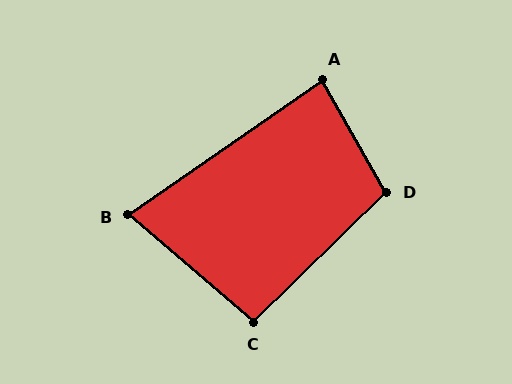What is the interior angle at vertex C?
Approximately 95 degrees (obtuse).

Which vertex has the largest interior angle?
D, at approximately 105 degrees.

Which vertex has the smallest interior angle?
B, at approximately 75 degrees.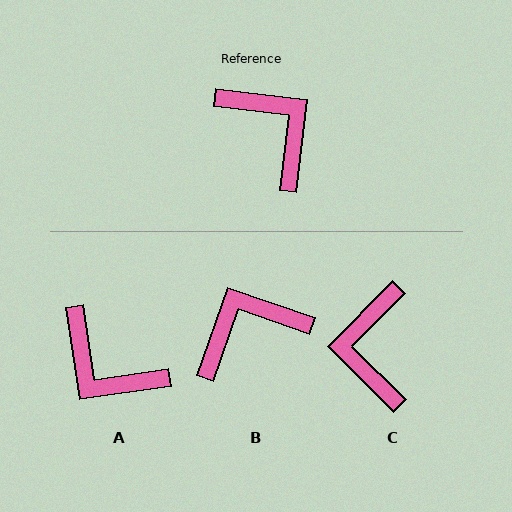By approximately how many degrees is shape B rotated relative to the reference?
Approximately 78 degrees counter-clockwise.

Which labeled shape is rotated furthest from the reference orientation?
A, about 165 degrees away.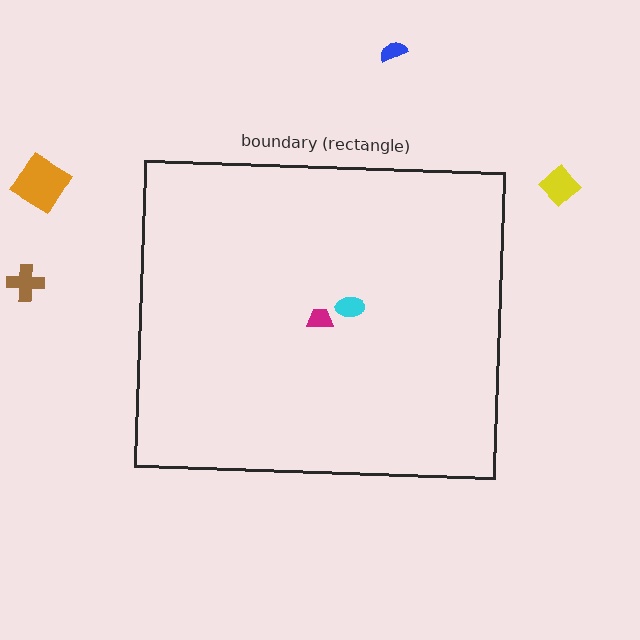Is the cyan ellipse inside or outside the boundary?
Inside.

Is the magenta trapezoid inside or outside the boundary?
Inside.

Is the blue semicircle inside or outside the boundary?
Outside.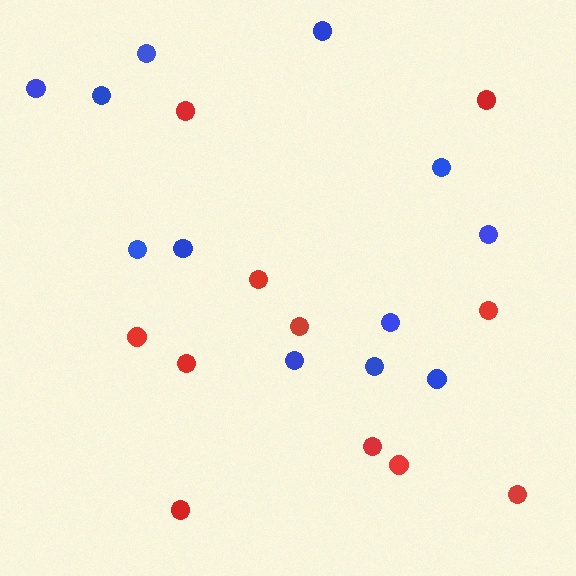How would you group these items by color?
There are 2 groups: one group of red circles (11) and one group of blue circles (12).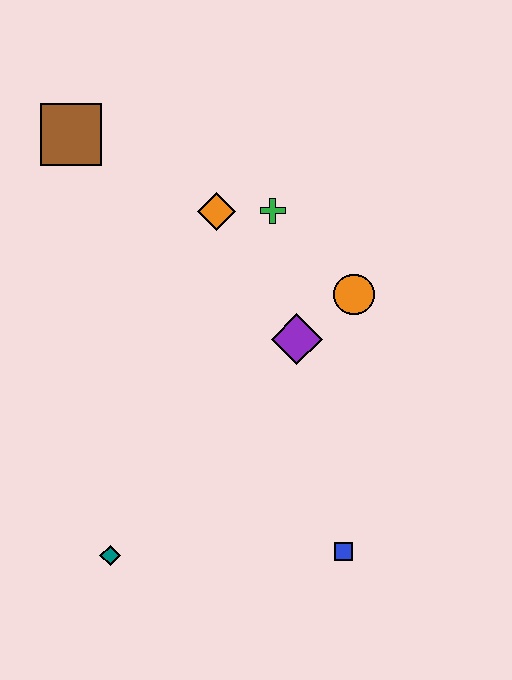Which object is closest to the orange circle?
The purple diamond is closest to the orange circle.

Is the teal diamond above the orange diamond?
No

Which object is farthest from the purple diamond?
The brown square is farthest from the purple diamond.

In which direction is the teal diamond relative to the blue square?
The teal diamond is to the left of the blue square.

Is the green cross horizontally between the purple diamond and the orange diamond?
Yes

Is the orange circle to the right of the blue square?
Yes